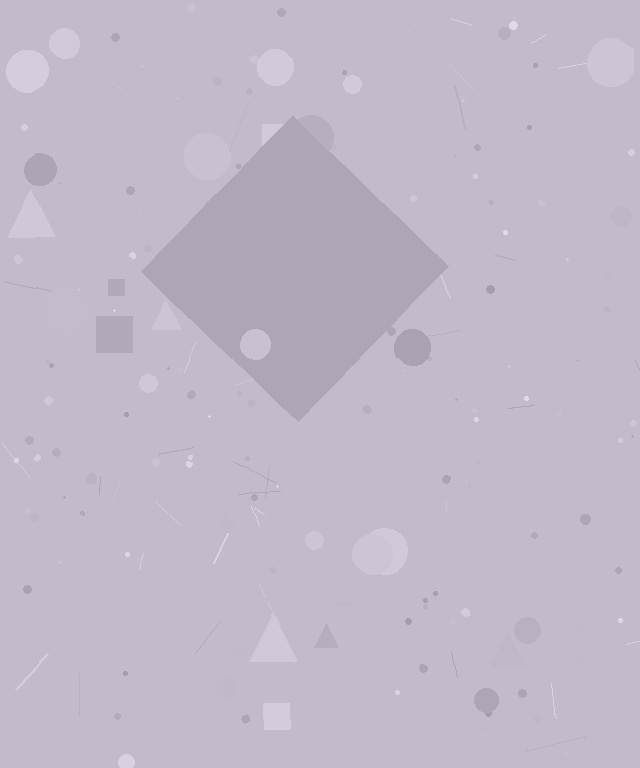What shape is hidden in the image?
A diamond is hidden in the image.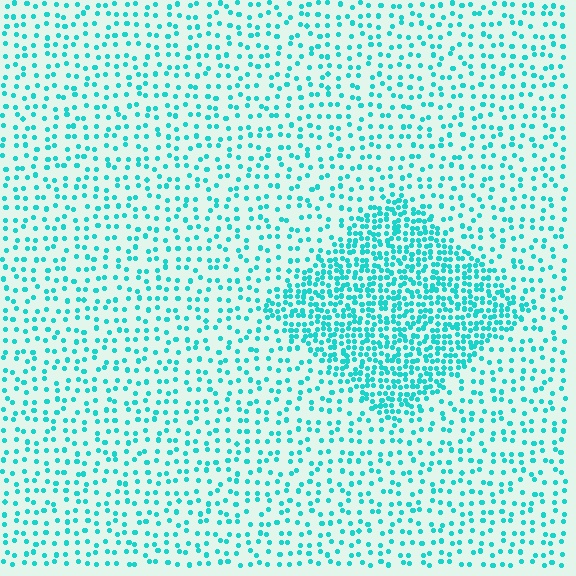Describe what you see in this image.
The image contains small cyan elements arranged at two different densities. A diamond-shaped region is visible where the elements are more densely packed than the surrounding area.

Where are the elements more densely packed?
The elements are more densely packed inside the diamond boundary.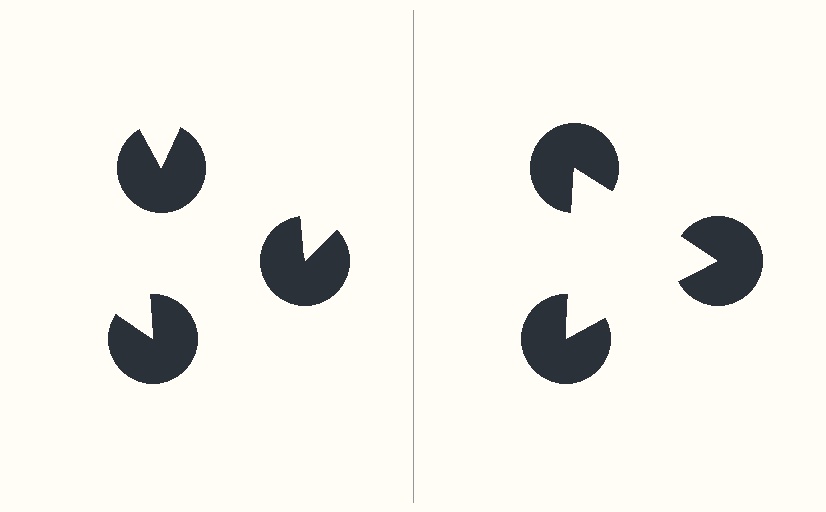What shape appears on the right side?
An illusory triangle.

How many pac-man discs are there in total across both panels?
6 — 3 on each side.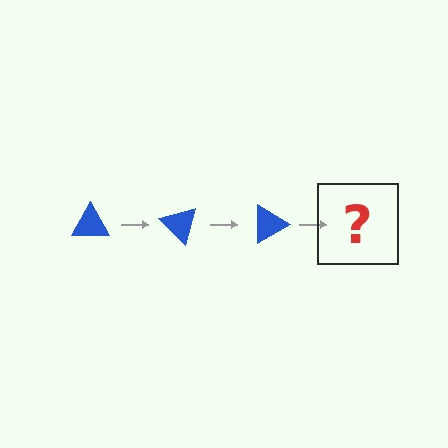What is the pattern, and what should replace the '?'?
The pattern is that the triangle rotates 45 degrees each step. The '?' should be a blue triangle rotated 135 degrees.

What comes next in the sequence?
The next element should be a blue triangle rotated 135 degrees.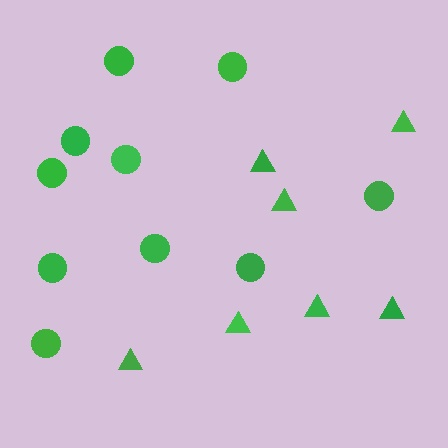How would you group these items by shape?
There are 2 groups: one group of circles (10) and one group of triangles (7).